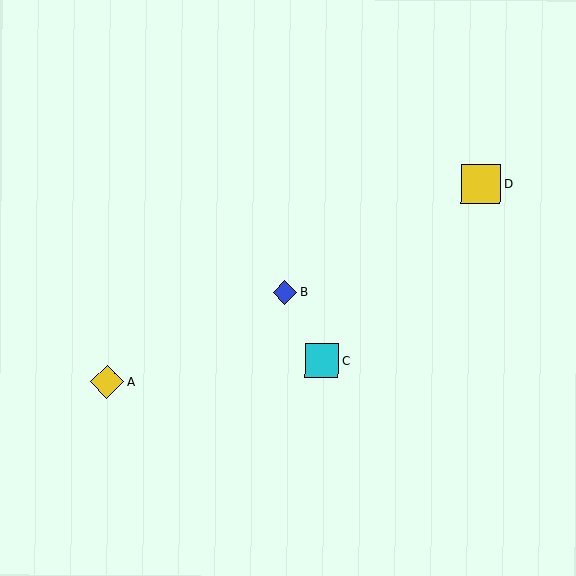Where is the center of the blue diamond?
The center of the blue diamond is at (285, 292).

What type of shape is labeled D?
Shape D is a yellow square.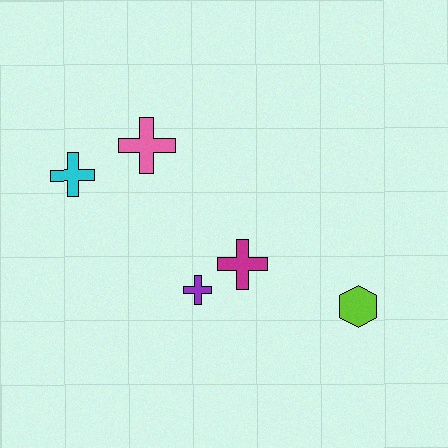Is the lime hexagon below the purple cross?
Yes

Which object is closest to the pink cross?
The cyan cross is closest to the pink cross.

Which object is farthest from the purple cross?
The cyan cross is farthest from the purple cross.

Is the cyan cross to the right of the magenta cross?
No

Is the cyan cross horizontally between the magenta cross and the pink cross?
No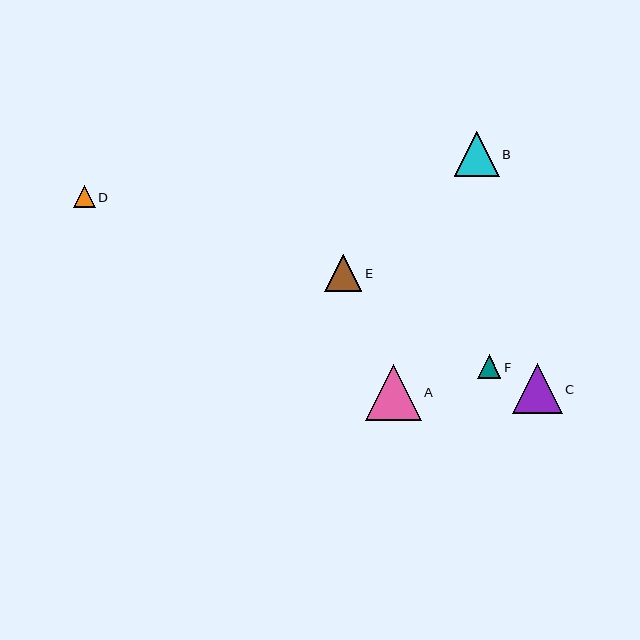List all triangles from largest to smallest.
From largest to smallest: A, C, B, E, F, D.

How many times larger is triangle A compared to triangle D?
Triangle A is approximately 2.6 times the size of triangle D.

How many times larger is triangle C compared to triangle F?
Triangle C is approximately 2.1 times the size of triangle F.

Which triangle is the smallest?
Triangle D is the smallest with a size of approximately 22 pixels.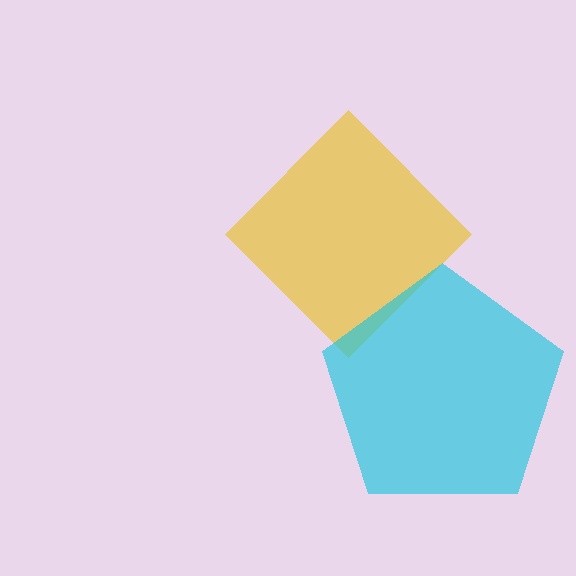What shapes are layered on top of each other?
The layered shapes are: a yellow diamond, a cyan pentagon.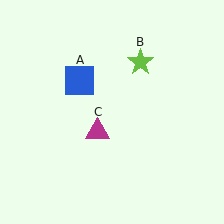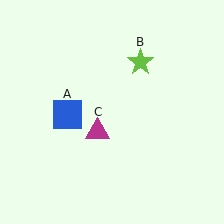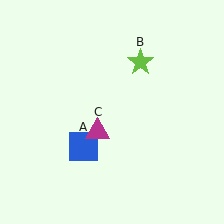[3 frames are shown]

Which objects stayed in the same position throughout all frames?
Lime star (object B) and magenta triangle (object C) remained stationary.